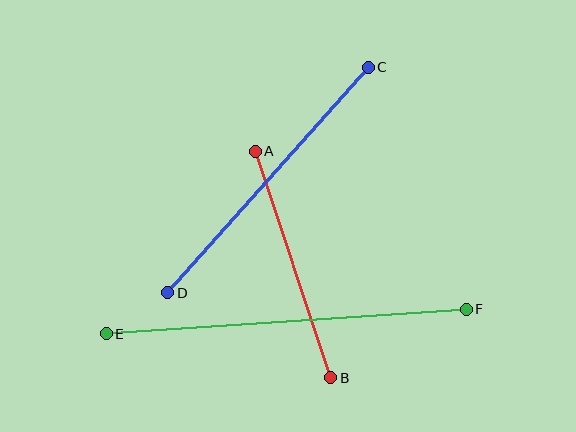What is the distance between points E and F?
The distance is approximately 361 pixels.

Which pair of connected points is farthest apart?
Points E and F are farthest apart.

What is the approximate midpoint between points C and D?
The midpoint is at approximately (268, 180) pixels.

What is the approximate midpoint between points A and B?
The midpoint is at approximately (293, 264) pixels.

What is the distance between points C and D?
The distance is approximately 302 pixels.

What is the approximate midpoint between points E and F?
The midpoint is at approximately (286, 322) pixels.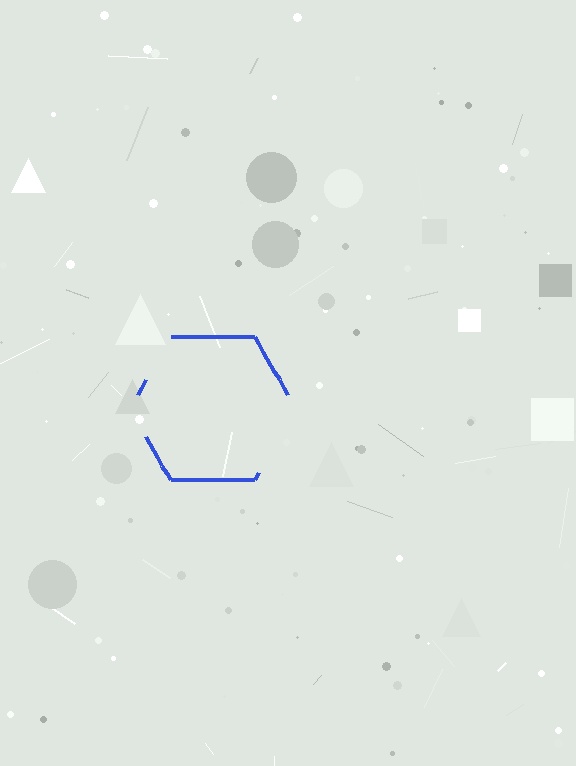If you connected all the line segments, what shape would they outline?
They would outline a hexagon.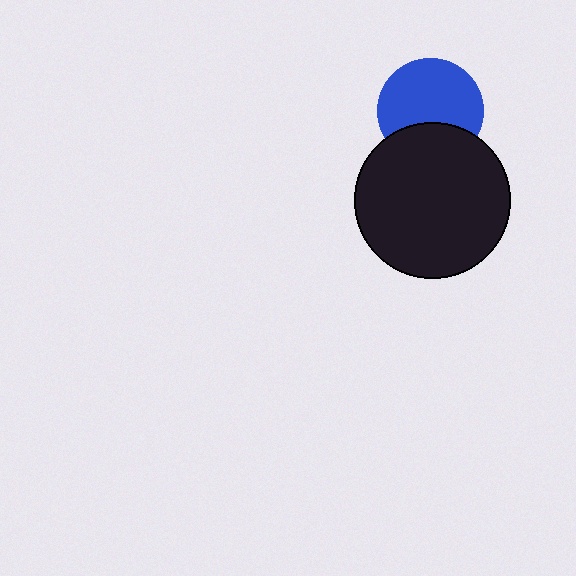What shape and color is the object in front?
The object in front is a black circle.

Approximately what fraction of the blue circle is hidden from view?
Roughly 31% of the blue circle is hidden behind the black circle.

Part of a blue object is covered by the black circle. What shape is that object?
It is a circle.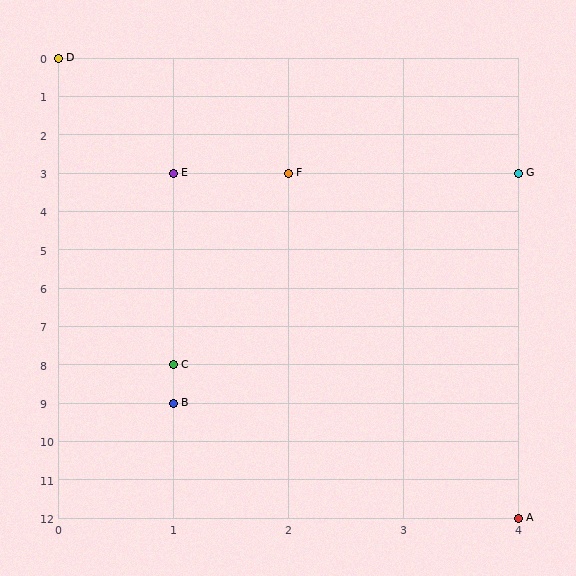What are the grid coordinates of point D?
Point D is at grid coordinates (0, 0).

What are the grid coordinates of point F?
Point F is at grid coordinates (2, 3).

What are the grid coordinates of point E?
Point E is at grid coordinates (1, 3).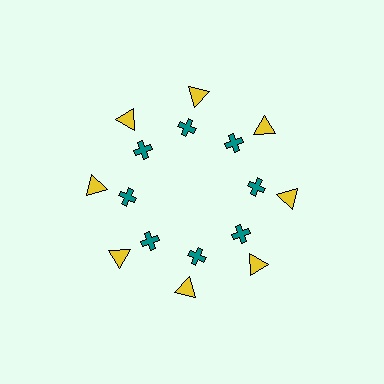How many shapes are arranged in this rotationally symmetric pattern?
There are 16 shapes, arranged in 8 groups of 2.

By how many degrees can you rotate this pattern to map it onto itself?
The pattern maps onto itself every 45 degrees of rotation.